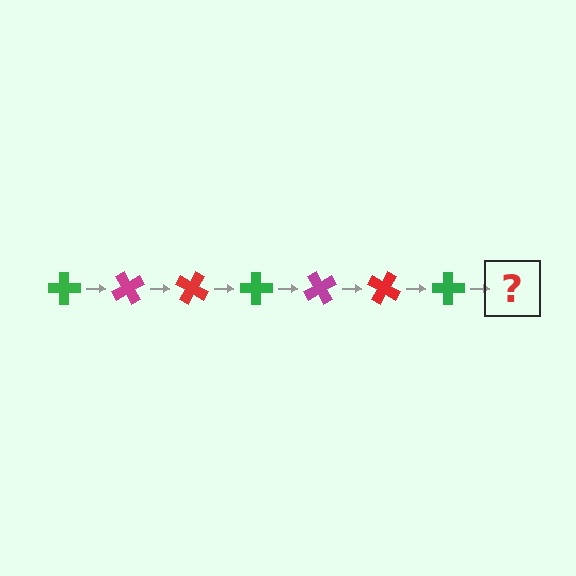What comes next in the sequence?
The next element should be a magenta cross, rotated 420 degrees from the start.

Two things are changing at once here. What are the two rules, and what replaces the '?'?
The two rules are that it rotates 60 degrees each step and the color cycles through green, magenta, and red. The '?' should be a magenta cross, rotated 420 degrees from the start.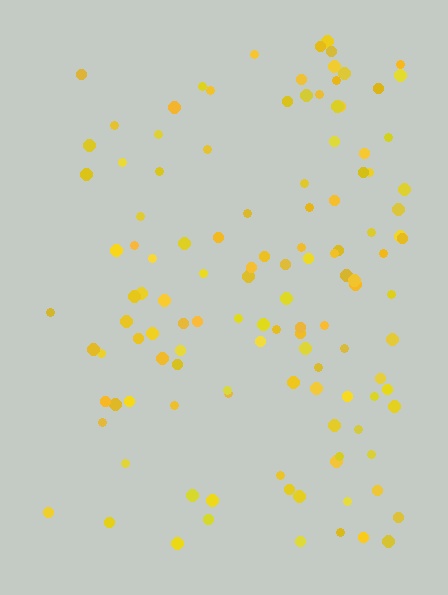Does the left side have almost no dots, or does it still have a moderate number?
Still a moderate number, just noticeably fewer than the right.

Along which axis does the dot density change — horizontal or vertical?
Horizontal.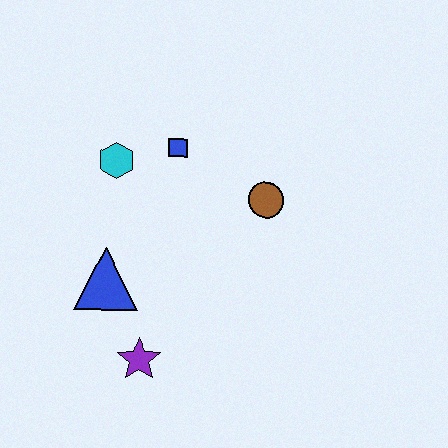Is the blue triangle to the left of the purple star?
Yes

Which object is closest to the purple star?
The blue triangle is closest to the purple star.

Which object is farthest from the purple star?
The blue square is farthest from the purple star.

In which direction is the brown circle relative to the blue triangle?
The brown circle is to the right of the blue triangle.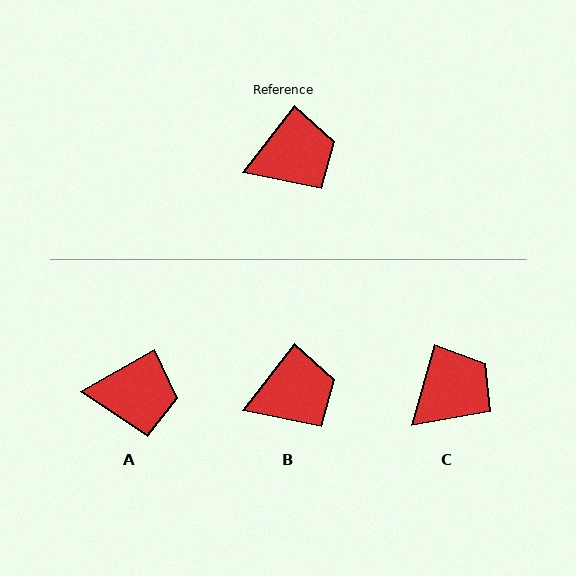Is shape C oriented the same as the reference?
No, it is off by about 22 degrees.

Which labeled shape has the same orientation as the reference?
B.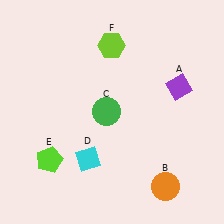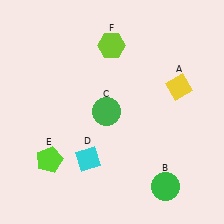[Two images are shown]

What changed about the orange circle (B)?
In Image 1, B is orange. In Image 2, it changed to green.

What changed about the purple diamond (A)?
In Image 1, A is purple. In Image 2, it changed to yellow.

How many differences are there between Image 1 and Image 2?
There are 2 differences between the two images.